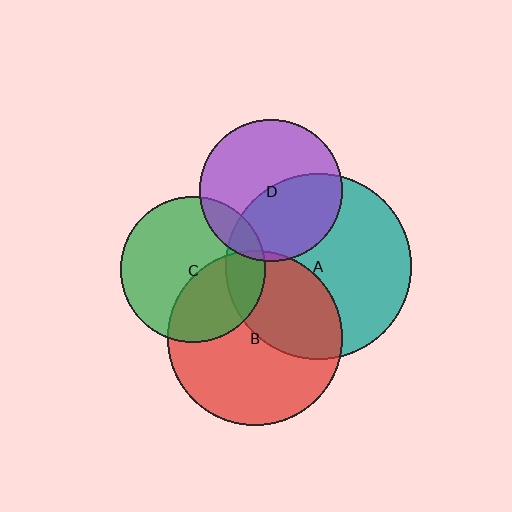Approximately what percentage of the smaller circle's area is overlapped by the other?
Approximately 15%.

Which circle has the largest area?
Circle A (teal).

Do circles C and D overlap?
Yes.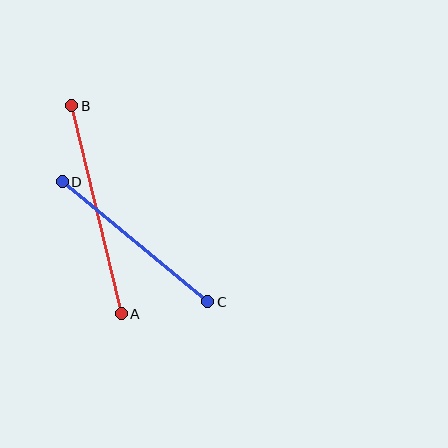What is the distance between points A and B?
The distance is approximately 214 pixels.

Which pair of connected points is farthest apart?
Points A and B are farthest apart.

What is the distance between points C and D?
The distance is approximately 189 pixels.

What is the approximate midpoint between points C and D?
The midpoint is at approximately (135, 242) pixels.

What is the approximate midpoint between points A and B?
The midpoint is at approximately (96, 210) pixels.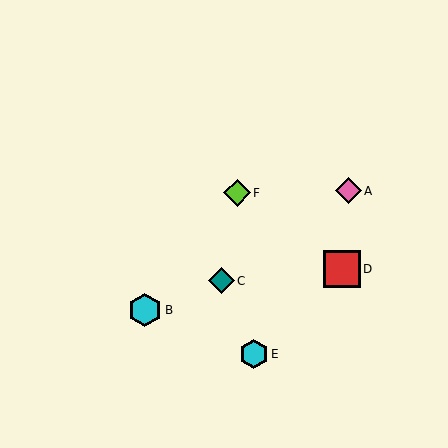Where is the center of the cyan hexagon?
The center of the cyan hexagon is at (145, 310).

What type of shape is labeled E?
Shape E is a cyan hexagon.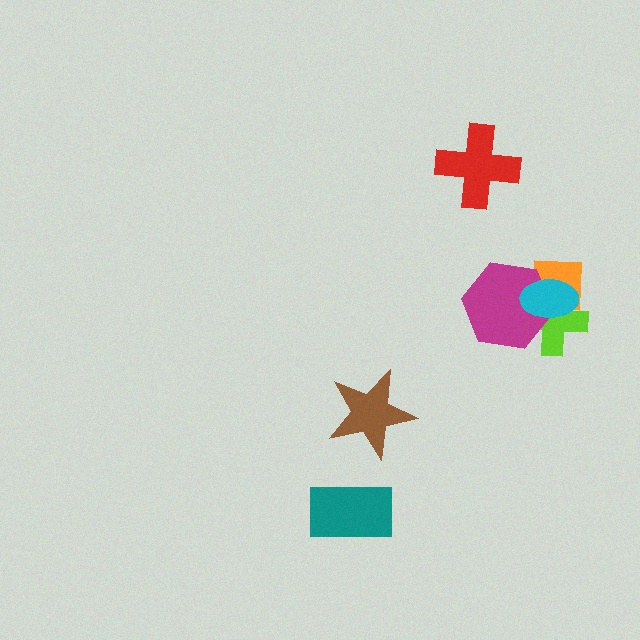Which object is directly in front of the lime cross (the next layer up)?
The orange square is directly in front of the lime cross.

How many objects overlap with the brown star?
0 objects overlap with the brown star.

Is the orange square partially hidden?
Yes, it is partially covered by another shape.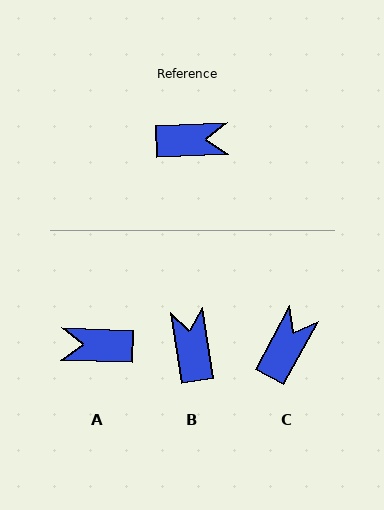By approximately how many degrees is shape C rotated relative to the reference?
Approximately 59 degrees counter-clockwise.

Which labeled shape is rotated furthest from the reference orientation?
A, about 176 degrees away.